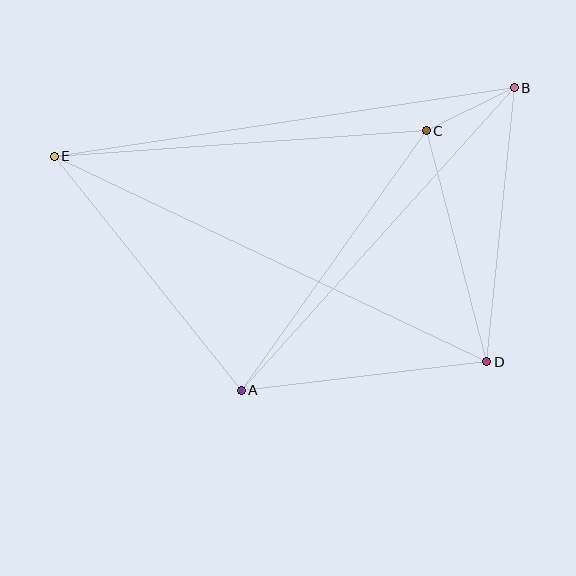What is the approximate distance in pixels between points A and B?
The distance between A and B is approximately 408 pixels.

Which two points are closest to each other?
Points B and C are closest to each other.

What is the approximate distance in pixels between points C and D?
The distance between C and D is approximately 239 pixels.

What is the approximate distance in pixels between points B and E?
The distance between B and E is approximately 465 pixels.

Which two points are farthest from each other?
Points D and E are farthest from each other.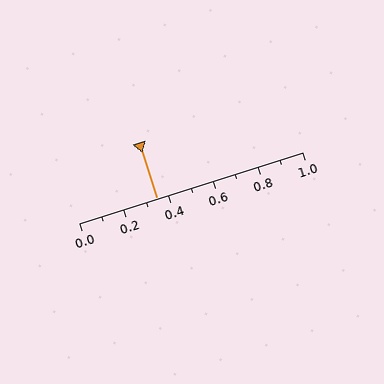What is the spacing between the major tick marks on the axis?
The major ticks are spaced 0.2 apart.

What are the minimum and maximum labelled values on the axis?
The axis runs from 0.0 to 1.0.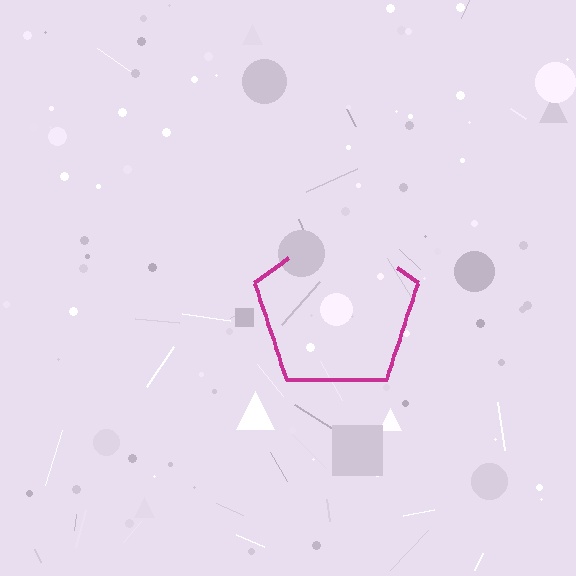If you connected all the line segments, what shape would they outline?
They would outline a pentagon.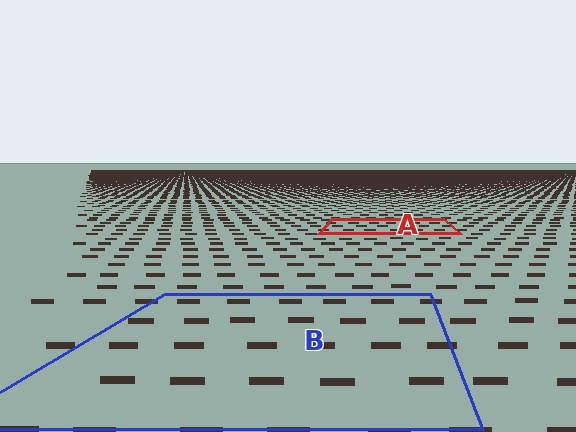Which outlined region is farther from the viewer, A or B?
Region A is farther from the viewer — the texture elements inside it appear smaller and more densely packed.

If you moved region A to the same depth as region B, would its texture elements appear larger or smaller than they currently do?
They would appear larger. At a closer depth, the same texture elements are projected at a bigger on-screen size.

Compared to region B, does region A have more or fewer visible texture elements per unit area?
Region A has more texture elements per unit area — they are packed more densely because it is farther away.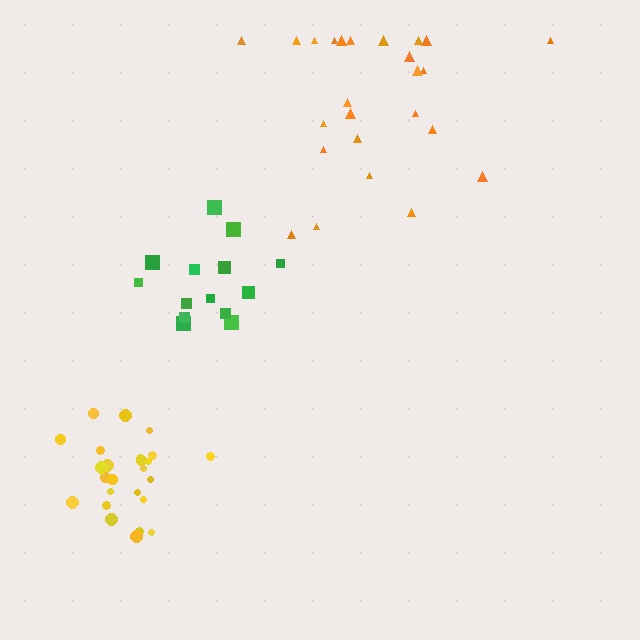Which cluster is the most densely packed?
Yellow.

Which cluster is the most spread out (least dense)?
Orange.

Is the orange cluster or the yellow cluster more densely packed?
Yellow.